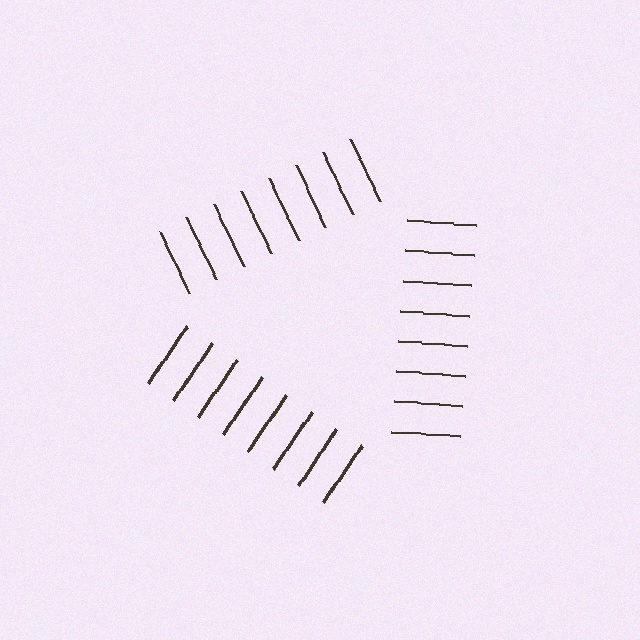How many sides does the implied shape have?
3 sides — the line-ends trace a triangle.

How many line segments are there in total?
24 — 8 along each of the 3 edges.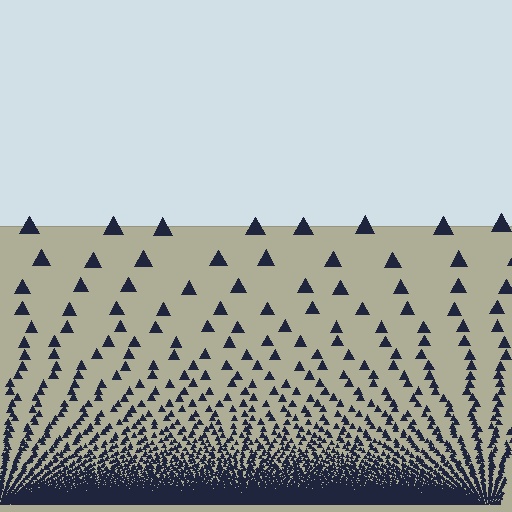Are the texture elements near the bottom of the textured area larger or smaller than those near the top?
Smaller. The gradient is inverted — elements near the bottom are smaller and denser.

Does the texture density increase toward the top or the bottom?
Density increases toward the bottom.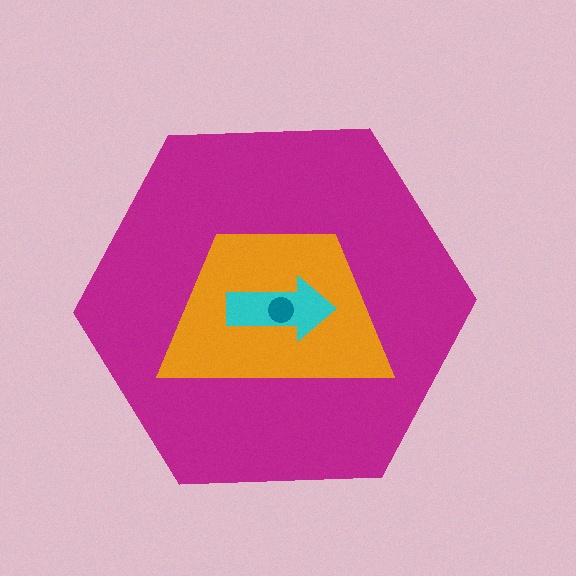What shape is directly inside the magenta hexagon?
The orange trapezoid.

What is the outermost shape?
The magenta hexagon.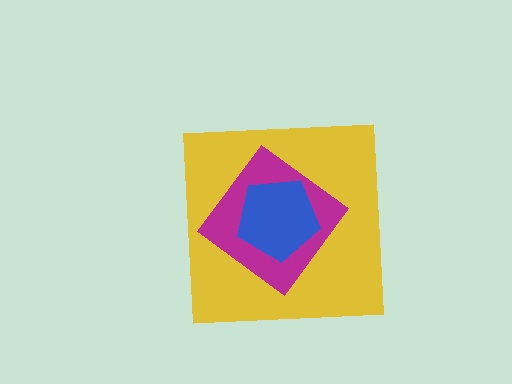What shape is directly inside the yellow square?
The magenta diamond.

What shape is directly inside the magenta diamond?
The blue pentagon.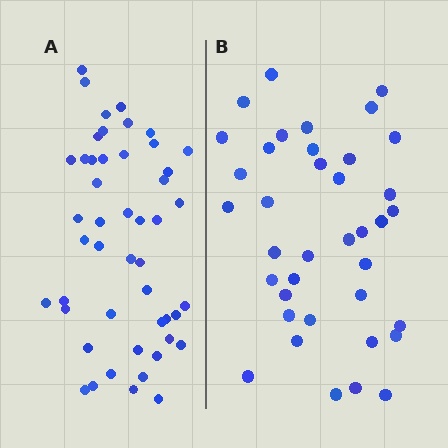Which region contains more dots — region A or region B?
Region A (the left region) has more dots.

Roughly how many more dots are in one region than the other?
Region A has roughly 10 or so more dots than region B.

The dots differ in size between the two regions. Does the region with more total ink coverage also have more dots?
No. Region B has more total ink coverage because its dots are larger, but region A actually contains more individual dots. Total area can be misleading — the number of items is what matters here.